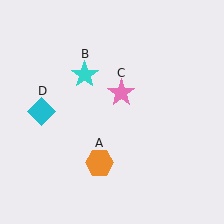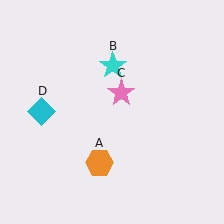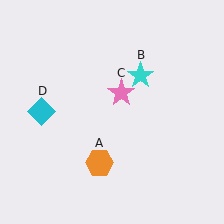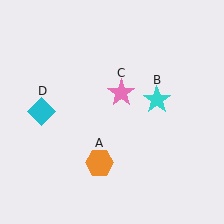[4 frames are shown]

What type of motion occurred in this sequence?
The cyan star (object B) rotated clockwise around the center of the scene.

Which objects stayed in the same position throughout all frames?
Orange hexagon (object A) and pink star (object C) and cyan diamond (object D) remained stationary.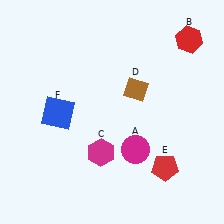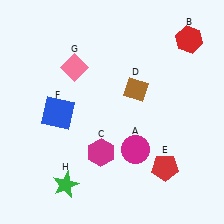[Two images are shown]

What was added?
A pink diamond (G), a green star (H) were added in Image 2.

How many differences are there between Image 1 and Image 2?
There are 2 differences between the two images.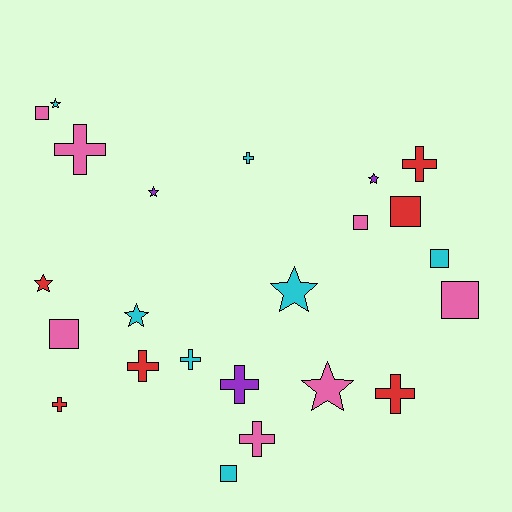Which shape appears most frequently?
Cross, with 9 objects.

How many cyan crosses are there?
There are 2 cyan crosses.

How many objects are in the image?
There are 23 objects.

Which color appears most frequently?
Pink, with 7 objects.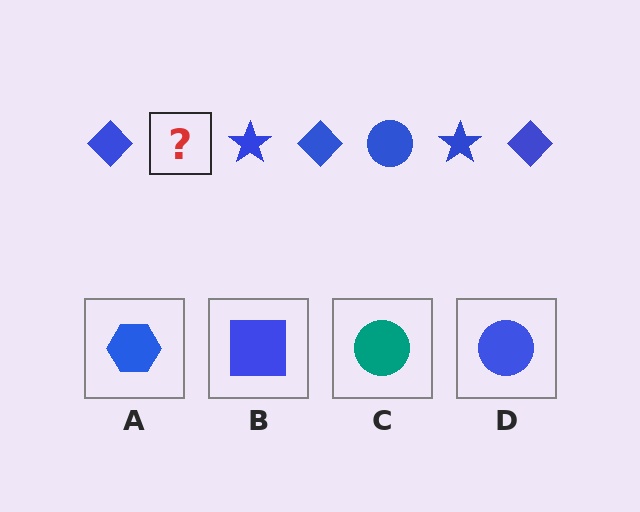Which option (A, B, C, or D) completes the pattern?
D.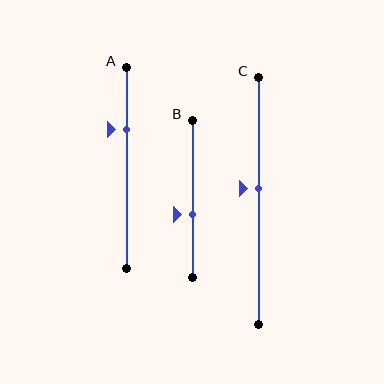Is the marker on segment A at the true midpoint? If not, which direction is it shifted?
No, the marker on segment A is shifted upward by about 19% of the segment length.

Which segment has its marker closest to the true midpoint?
Segment C has its marker closest to the true midpoint.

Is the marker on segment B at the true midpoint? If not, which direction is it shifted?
No, the marker on segment B is shifted downward by about 10% of the segment length.